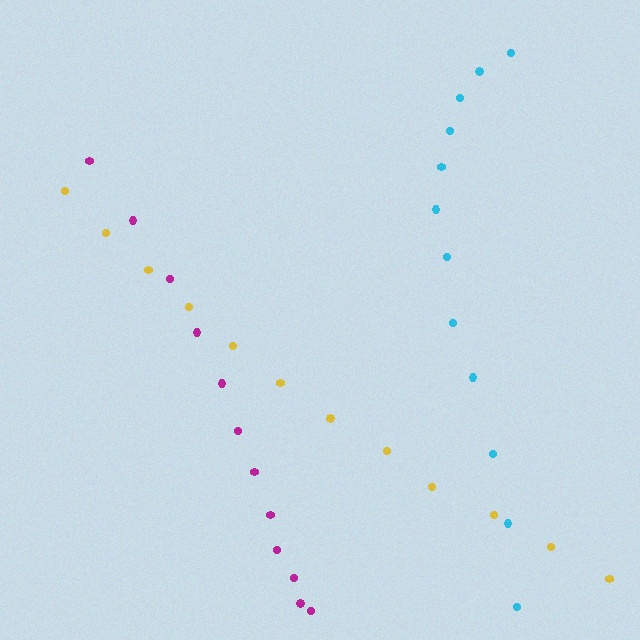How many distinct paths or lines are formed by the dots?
There are 3 distinct paths.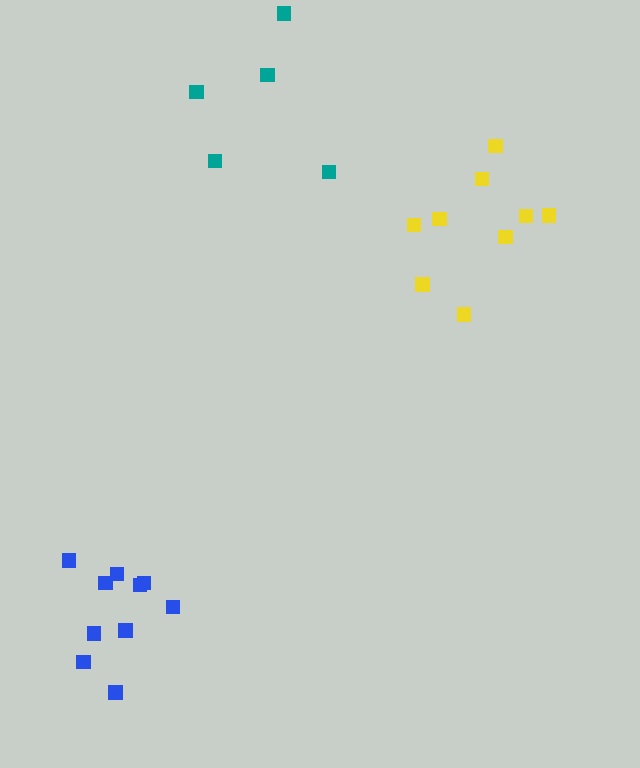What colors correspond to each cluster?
The clusters are colored: blue, teal, yellow.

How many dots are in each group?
Group 1: 10 dots, Group 2: 5 dots, Group 3: 9 dots (24 total).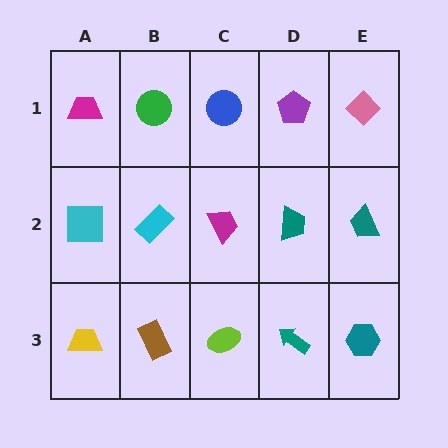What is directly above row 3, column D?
A teal trapezoid.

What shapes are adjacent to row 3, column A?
A cyan square (row 2, column A), a brown rectangle (row 3, column B).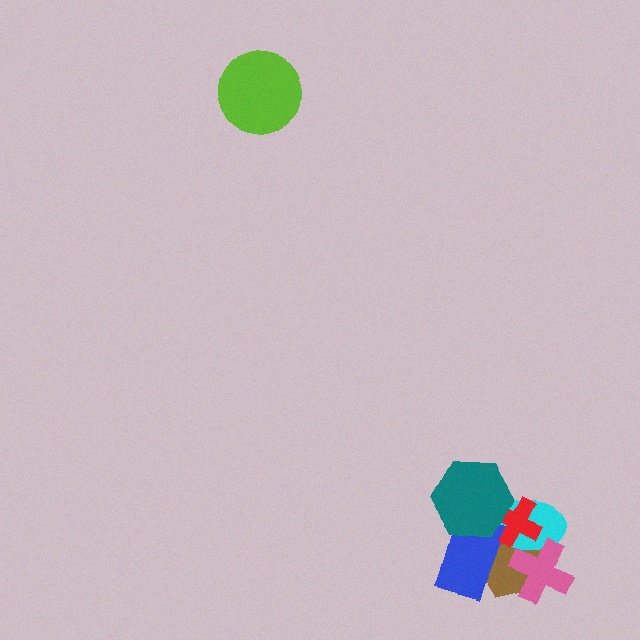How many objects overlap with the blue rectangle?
4 objects overlap with the blue rectangle.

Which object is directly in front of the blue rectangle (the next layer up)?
The red cross is directly in front of the blue rectangle.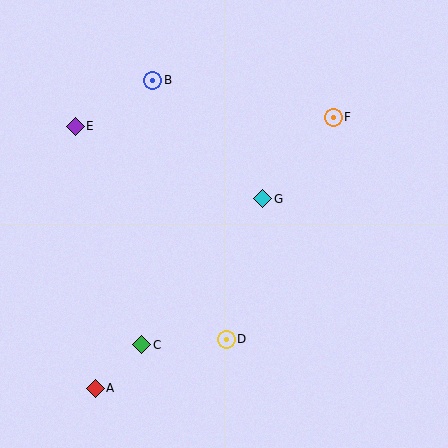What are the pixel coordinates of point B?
Point B is at (153, 80).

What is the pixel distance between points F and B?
The distance between F and B is 184 pixels.